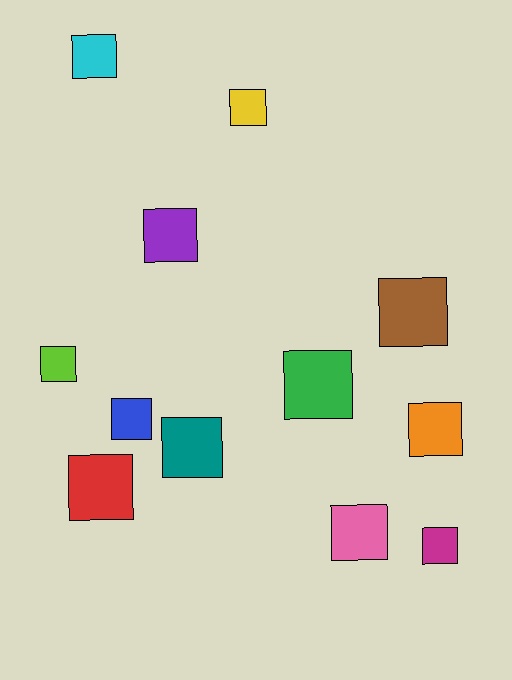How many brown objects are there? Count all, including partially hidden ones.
There is 1 brown object.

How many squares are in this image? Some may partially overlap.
There are 12 squares.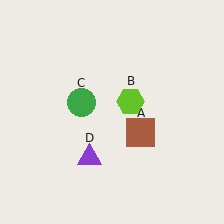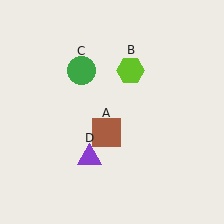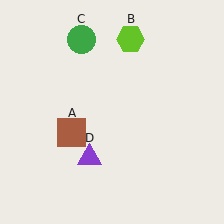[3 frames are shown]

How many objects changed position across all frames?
3 objects changed position: brown square (object A), lime hexagon (object B), green circle (object C).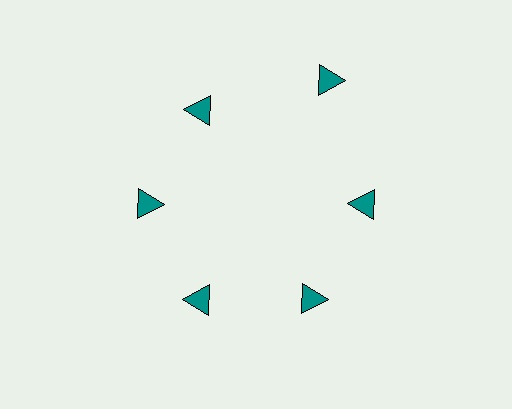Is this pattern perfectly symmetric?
No. The 6 teal triangles are arranged in a ring, but one element near the 1 o'clock position is pushed outward from the center, breaking the 6-fold rotational symmetry.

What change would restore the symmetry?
The symmetry would be restored by moving it inward, back onto the ring so that all 6 triangles sit at equal angles and equal distance from the center.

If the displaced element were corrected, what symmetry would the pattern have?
It would have 6-fold rotational symmetry — the pattern would map onto itself every 60 degrees.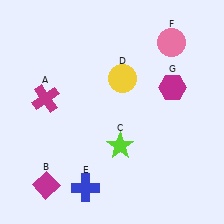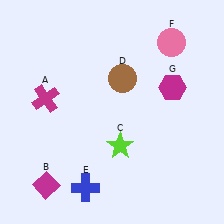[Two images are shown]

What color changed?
The circle (D) changed from yellow in Image 1 to brown in Image 2.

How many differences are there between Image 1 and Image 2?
There is 1 difference between the two images.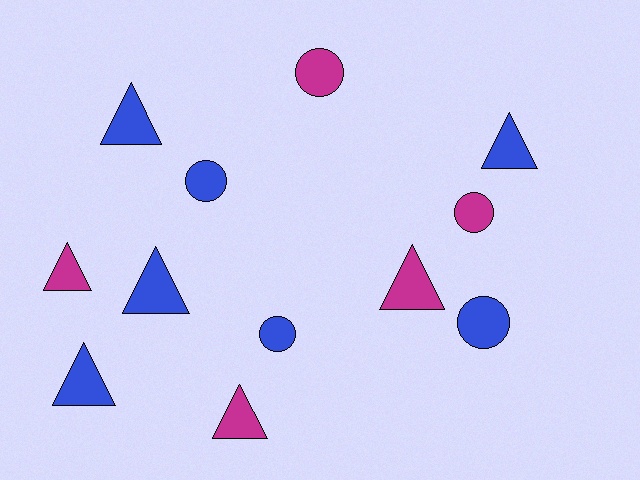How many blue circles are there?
There are 3 blue circles.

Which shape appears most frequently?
Triangle, with 7 objects.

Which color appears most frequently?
Blue, with 7 objects.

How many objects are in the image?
There are 12 objects.